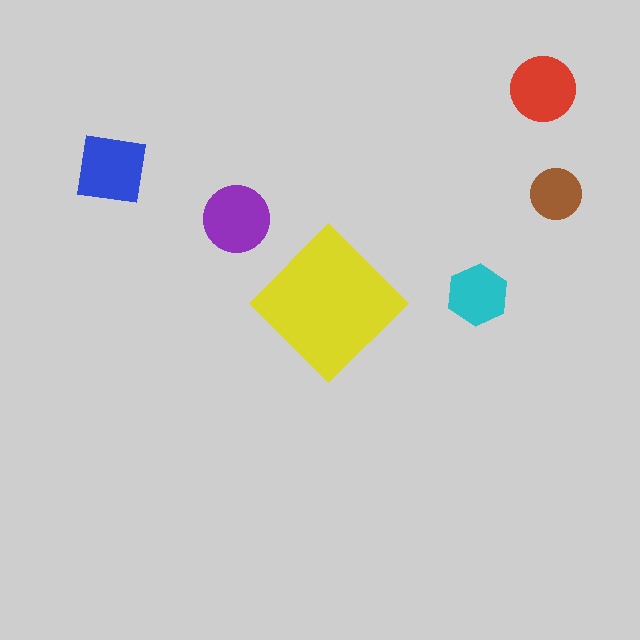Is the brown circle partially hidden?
No, the brown circle is fully visible.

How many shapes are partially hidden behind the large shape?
0 shapes are partially hidden.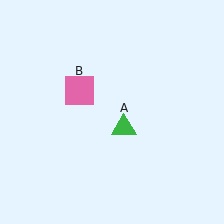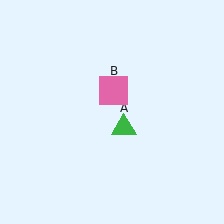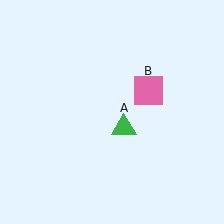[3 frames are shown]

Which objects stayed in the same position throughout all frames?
Green triangle (object A) remained stationary.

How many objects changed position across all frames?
1 object changed position: pink square (object B).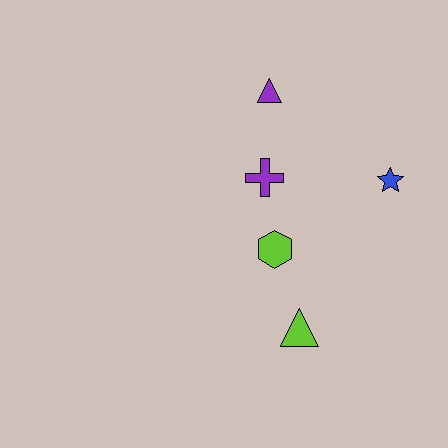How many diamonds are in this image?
There are no diamonds.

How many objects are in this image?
There are 5 objects.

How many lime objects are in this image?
There are 2 lime objects.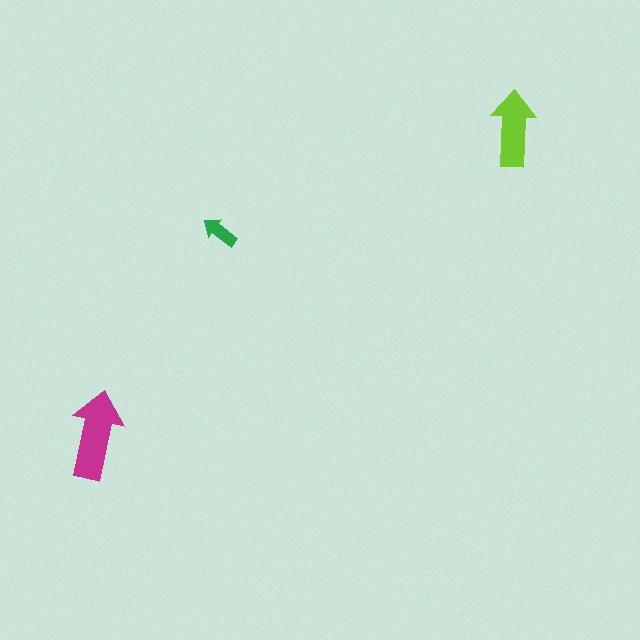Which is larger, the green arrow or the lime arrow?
The lime one.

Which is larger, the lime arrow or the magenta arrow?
The magenta one.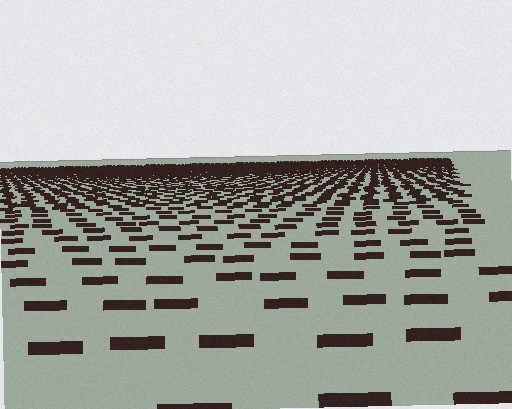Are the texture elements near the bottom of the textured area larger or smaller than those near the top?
Larger. Near the bottom, elements are closer to the viewer and appear at a bigger on-screen size.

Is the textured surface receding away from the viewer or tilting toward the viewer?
The surface is receding away from the viewer. Texture elements get smaller and denser toward the top.